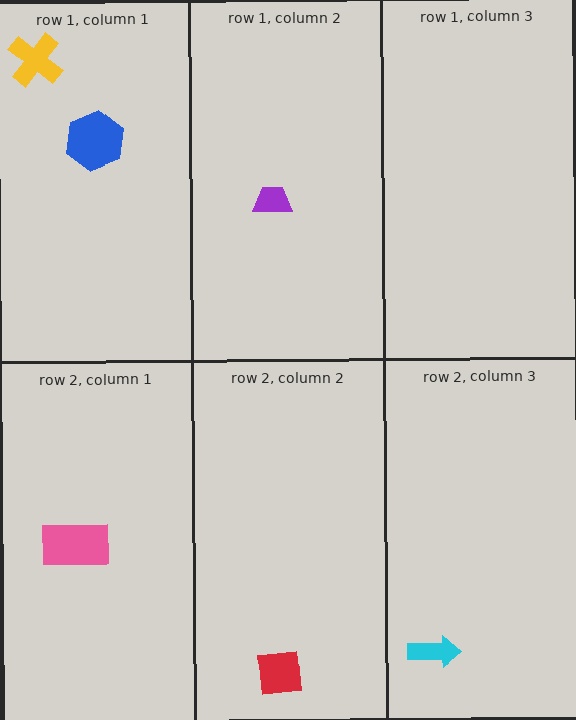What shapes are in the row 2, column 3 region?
The cyan arrow.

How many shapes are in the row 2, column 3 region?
1.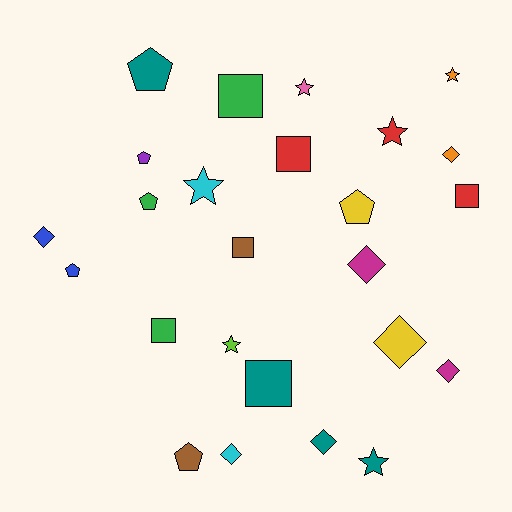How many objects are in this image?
There are 25 objects.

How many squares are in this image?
There are 6 squares.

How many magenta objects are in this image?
There are 2 magenta objects.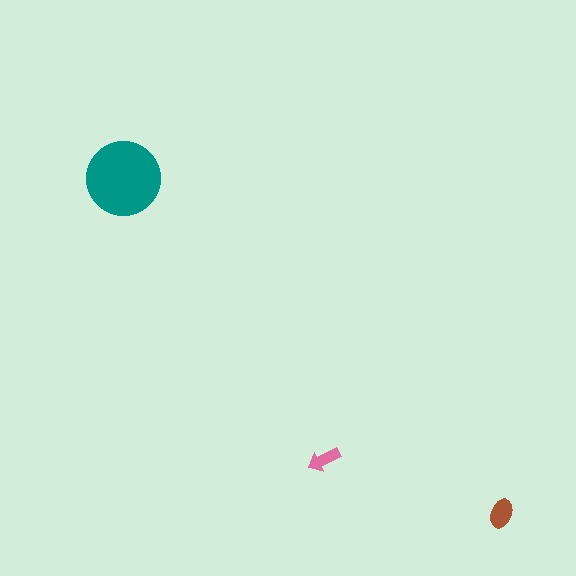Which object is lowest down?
The brown ellipse is bottommost.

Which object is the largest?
The teal circle.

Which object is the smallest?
The pink arrow.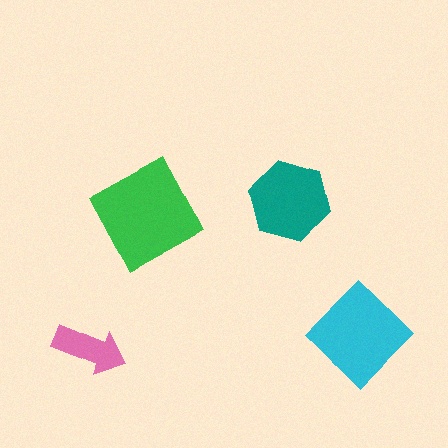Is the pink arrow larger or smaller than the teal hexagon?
Smaller.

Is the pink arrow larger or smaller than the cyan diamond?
Smaller.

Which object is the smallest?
The pink arrow.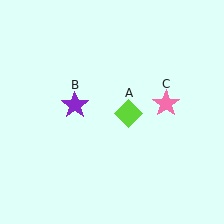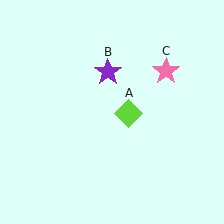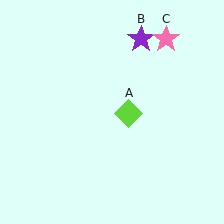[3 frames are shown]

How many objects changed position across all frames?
2 objects changed position: purple star (object B), pink star (object C).